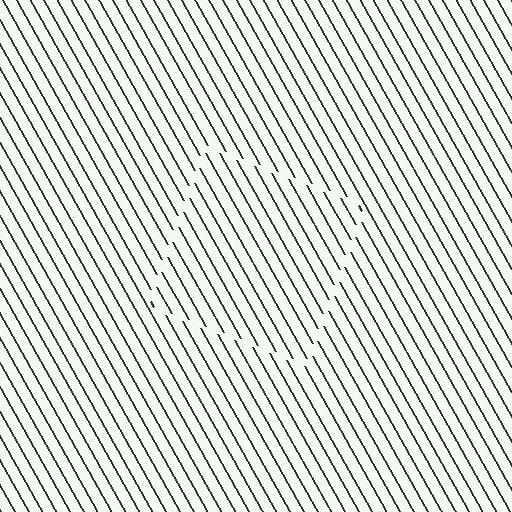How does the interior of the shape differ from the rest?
The interior of the shape contains the same grating, shifted by half a period — the contour is defined by the phase discontinuity where line-ends from the inner and outer gratings abut.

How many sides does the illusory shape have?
4 sides — the line-ends trace a square.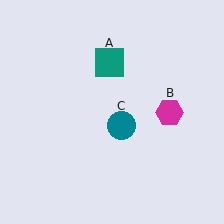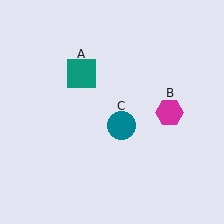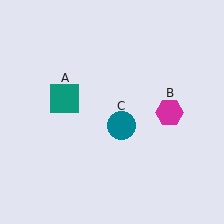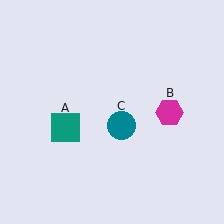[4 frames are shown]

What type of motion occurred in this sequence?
The teal square (object A) rotated counterclockwise around the center of the scene.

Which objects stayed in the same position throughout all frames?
Magenta hexagon (object B) and teal circle (object C) remained stationary.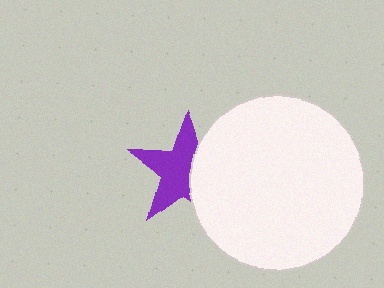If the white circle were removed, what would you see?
You would see the complete purple star.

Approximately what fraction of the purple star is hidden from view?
Roughly 39% of the purple star is hidden behind the white circle.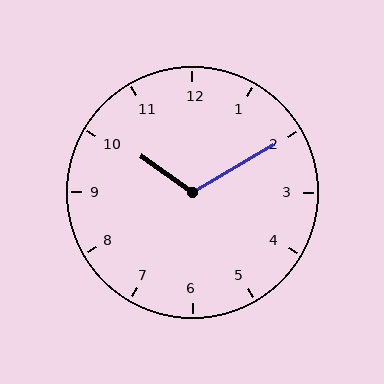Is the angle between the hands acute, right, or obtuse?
It is obtuse.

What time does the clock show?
10:10.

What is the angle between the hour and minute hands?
Approximately 115 degrees.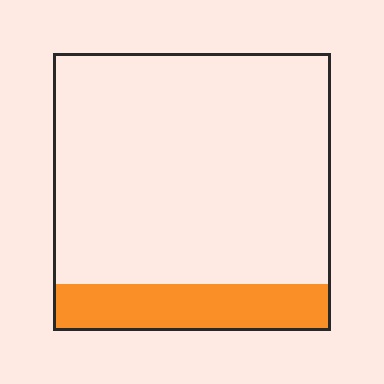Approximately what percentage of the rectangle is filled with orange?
Approximately 15%.